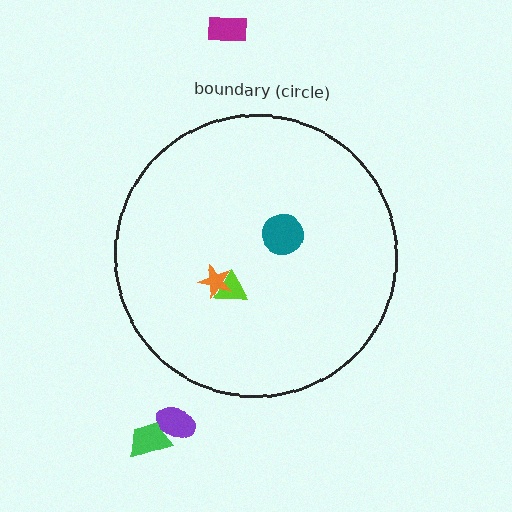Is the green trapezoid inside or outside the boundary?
Outside.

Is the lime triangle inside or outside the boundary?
Inside.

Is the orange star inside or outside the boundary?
Inside.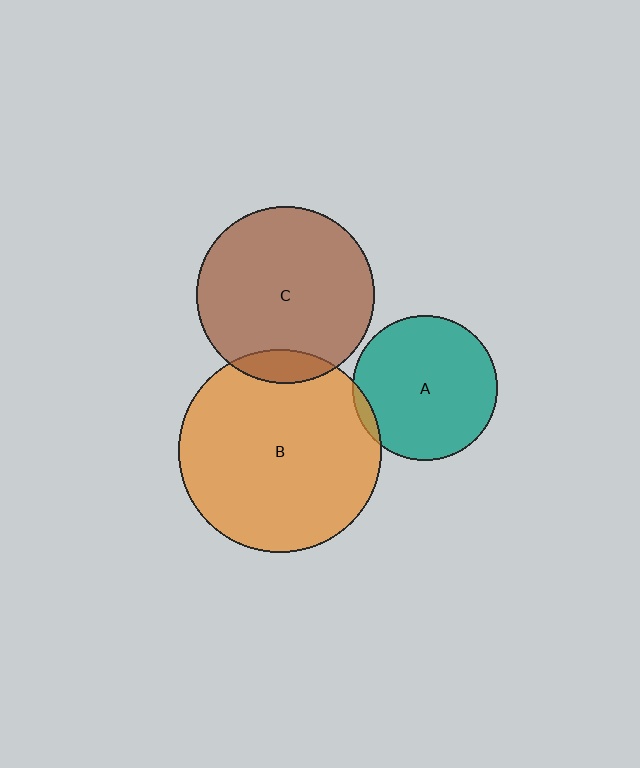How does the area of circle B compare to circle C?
Approximately 1.3 times.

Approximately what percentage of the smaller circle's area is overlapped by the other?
Approximately 10%.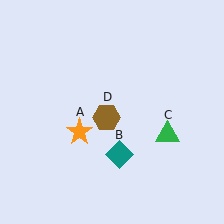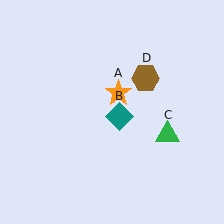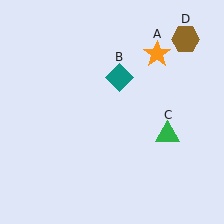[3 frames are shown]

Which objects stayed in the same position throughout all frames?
Green triangle (object C) remained stationary.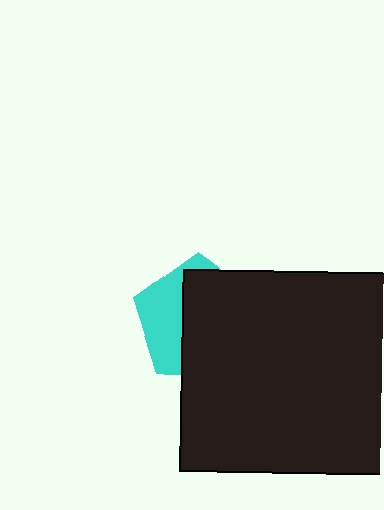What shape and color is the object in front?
The object in front is a black square.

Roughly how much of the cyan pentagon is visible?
A small part of it is visible (roughly 38%).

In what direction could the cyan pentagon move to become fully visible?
The cyan pentagon could move left. That would shift it out from behind the black square entirely.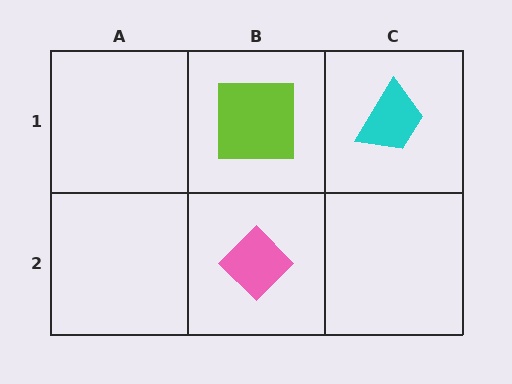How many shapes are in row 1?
2 shapes.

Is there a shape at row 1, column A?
No, that cell is empty.